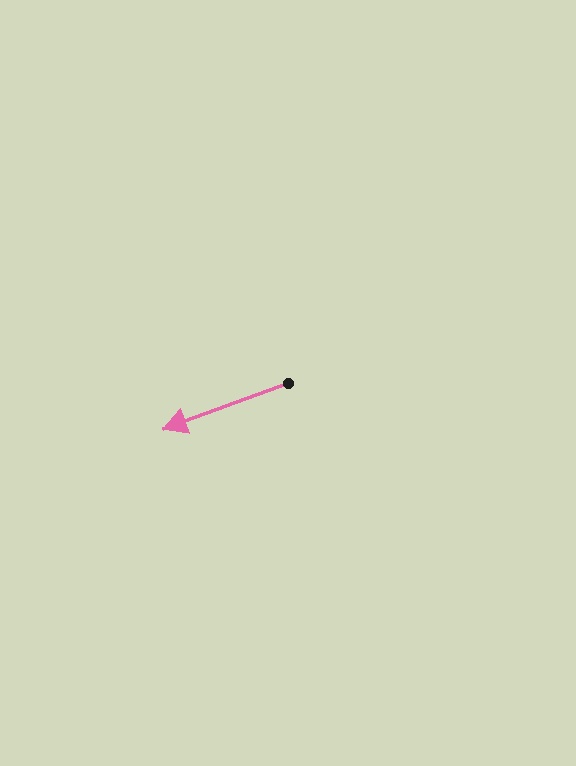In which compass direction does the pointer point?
West.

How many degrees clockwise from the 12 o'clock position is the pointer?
Approximately 250 degrees.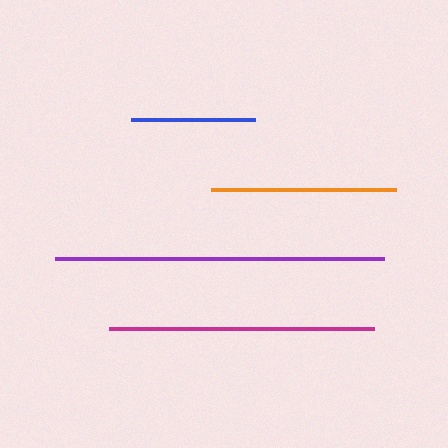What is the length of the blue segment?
The blue segment is approximately 124 pixels long.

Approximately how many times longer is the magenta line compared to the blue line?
The magenta line is approximately 2.1 times the length of the blue line.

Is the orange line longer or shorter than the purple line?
The purple line is longer than the orange line.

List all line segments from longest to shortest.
From longest to shortest: purple, magenta, orange, blue.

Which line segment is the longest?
The purple line is the longest at approximately 329 pixels.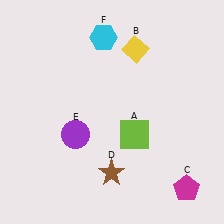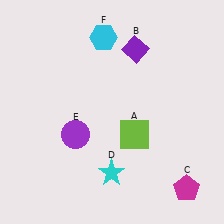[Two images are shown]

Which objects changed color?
B changed from yellow to purple. D changed from brown to cyan.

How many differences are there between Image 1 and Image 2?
There are 2 differences between the two images.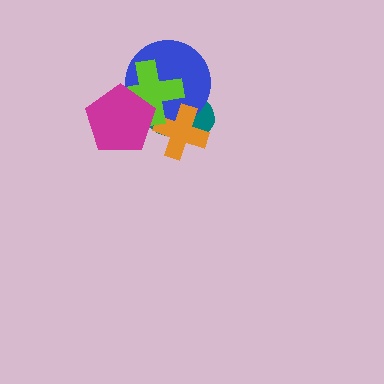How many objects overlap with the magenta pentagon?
3 objects overlap with the magenta pentagon.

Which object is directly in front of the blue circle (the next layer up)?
The orange cross is directly in front of the blue circle.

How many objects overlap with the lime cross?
4 objects overlap with the lime cross.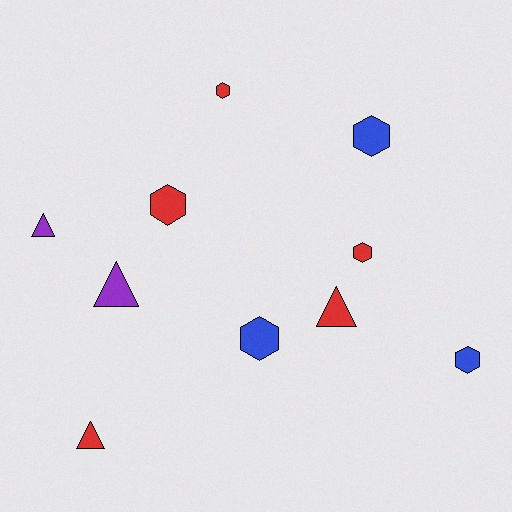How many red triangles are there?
There are 2 red triangles.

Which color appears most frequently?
Red, with 5 objects.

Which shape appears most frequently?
Hexagon, with 6 objects.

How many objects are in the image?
There are 10 objects.